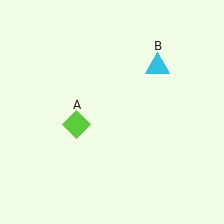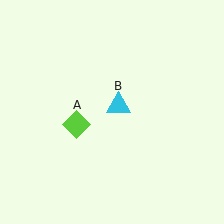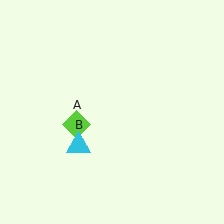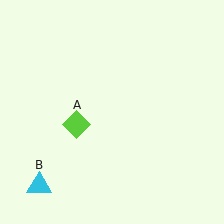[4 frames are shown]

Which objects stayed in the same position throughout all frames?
Lime diamond (object A) remained stationary.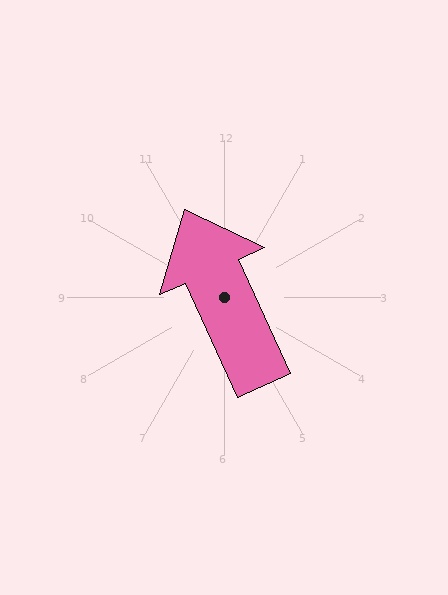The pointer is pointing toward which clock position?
Roughly 11 o'clock.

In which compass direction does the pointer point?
Northwest.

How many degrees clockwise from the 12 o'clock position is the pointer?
Approximately 336 degrees.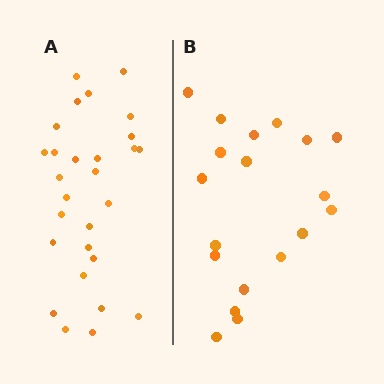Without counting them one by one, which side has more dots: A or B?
Region A (the left region) has more dots.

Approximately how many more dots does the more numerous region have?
Region A has roughly 8 or so more dots than region B.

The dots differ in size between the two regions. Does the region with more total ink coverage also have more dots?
No. Region B has more total ink coverage because its dots are larger, but region A actually contains more individual dots. Total area can be misleading — the number of items is what matters here.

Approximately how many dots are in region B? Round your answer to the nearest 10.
About 20 dots. (The exact count is 19, which rounds to 20.)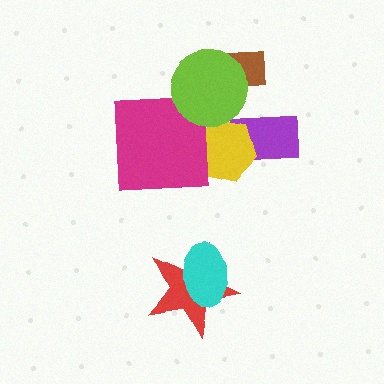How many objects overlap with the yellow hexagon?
2 objects overlap with the yellow hexagon.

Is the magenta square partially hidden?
Yes, it is partially covered by another shape.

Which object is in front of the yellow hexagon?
The magenta square is in front of the yellow hexagon.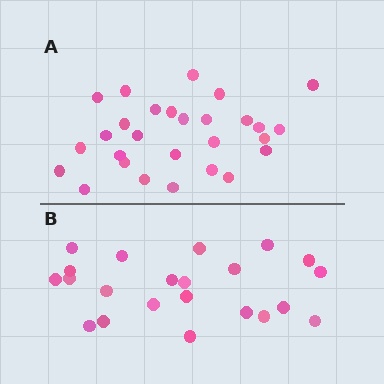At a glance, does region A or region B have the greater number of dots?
Region A (the top region) has more dots.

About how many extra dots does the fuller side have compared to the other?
Region A has about 6 more dots than region B.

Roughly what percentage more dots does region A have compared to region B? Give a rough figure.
About 25% more.